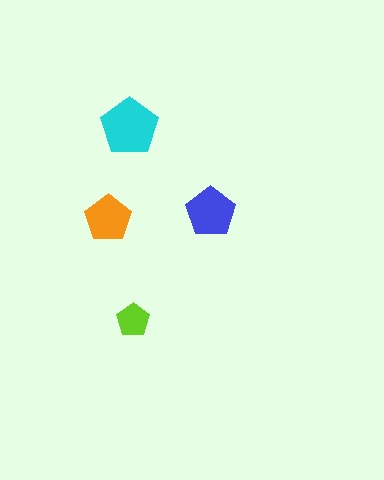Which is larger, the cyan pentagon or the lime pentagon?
The cyan one.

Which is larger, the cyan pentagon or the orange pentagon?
The cyan one.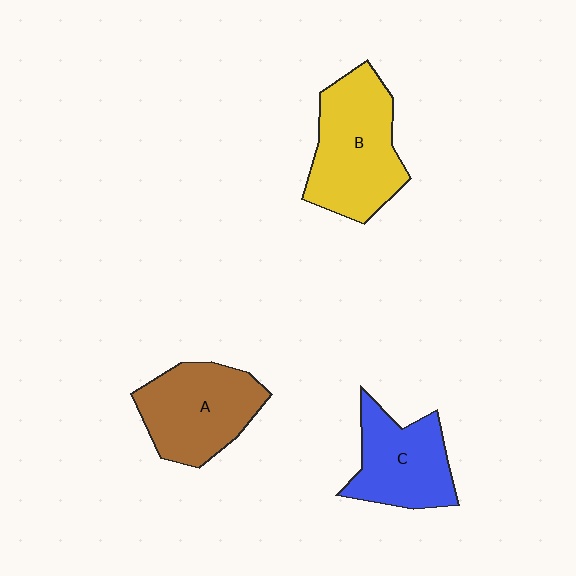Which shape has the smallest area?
Shape C (blue).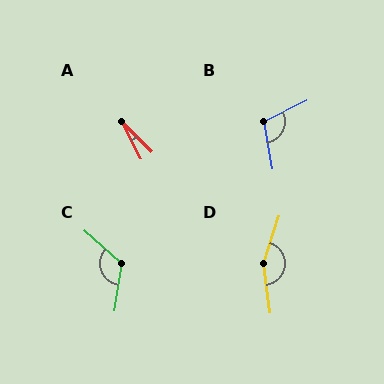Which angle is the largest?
D, at approximately 154 degrees.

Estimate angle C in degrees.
Approximately 122 degrees.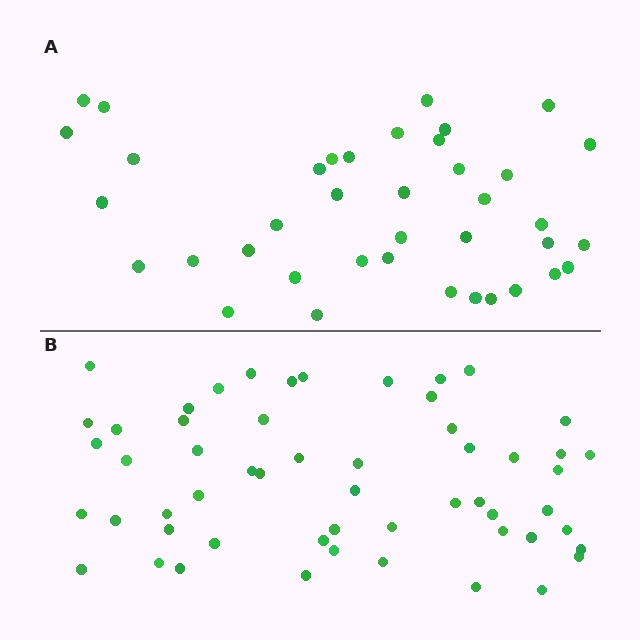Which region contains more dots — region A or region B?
Region B (the bottom region) has more dots.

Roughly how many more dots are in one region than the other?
Region B has approximately 15 more dots than region A.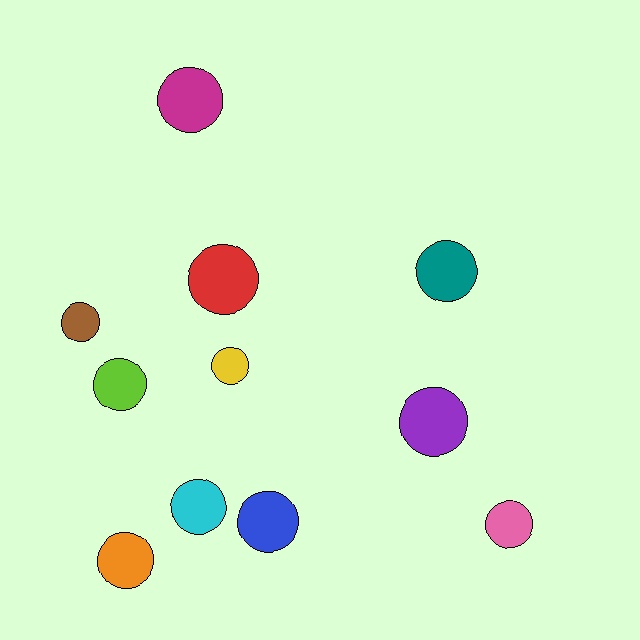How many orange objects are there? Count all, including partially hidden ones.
There is 1 orange object.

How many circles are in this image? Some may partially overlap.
There are 11 circles.